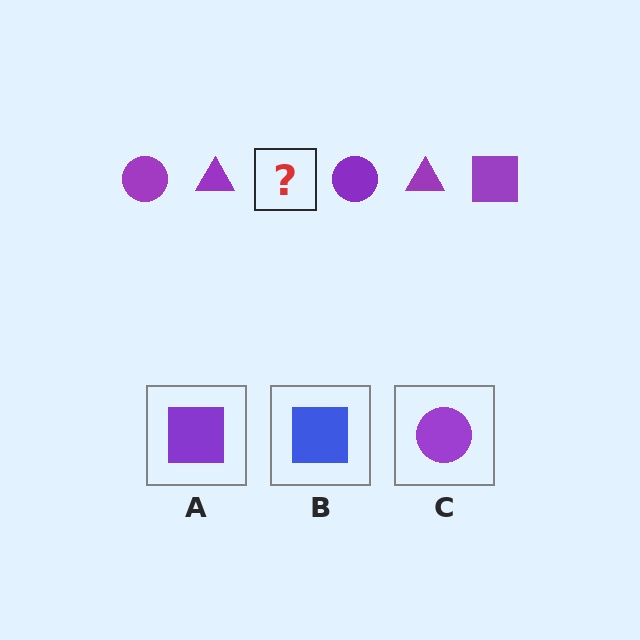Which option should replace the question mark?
Option A.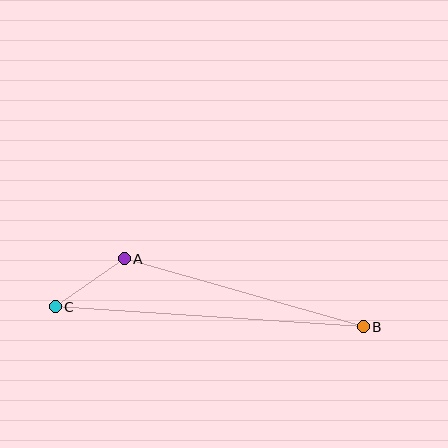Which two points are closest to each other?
Points A and C are closest to each other.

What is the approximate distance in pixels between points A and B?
The distance between A and B is approximately 249 pixels.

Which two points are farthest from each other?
Points B and C are farthest from each other.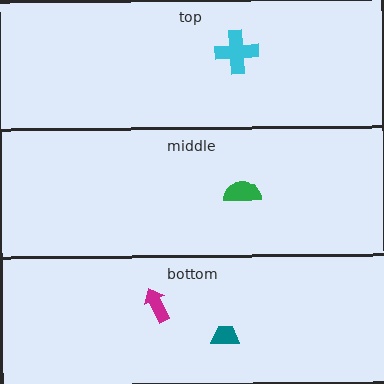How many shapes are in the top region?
1.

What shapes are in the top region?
The cyan cross.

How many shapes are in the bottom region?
2.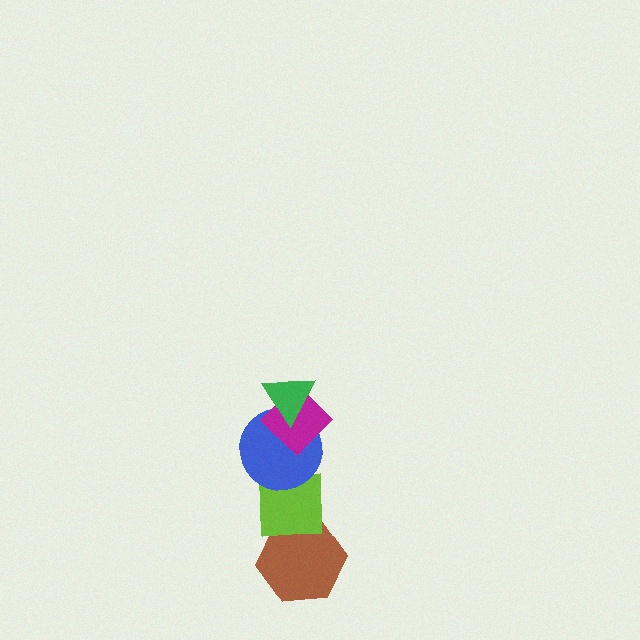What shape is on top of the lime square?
The blue circle is on top of the lime square.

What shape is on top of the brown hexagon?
The lime square is on top of the brown hexagon.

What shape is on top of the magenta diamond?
The green triangle is on top of the magenta diamond.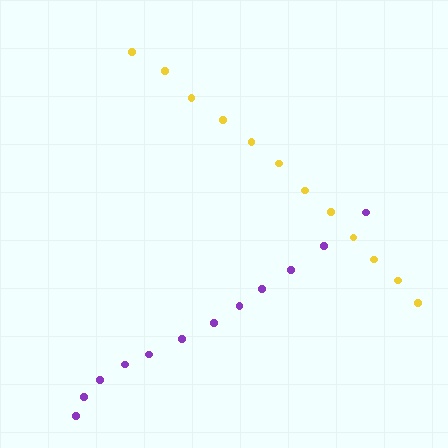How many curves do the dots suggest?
There are 2 distinct paths.